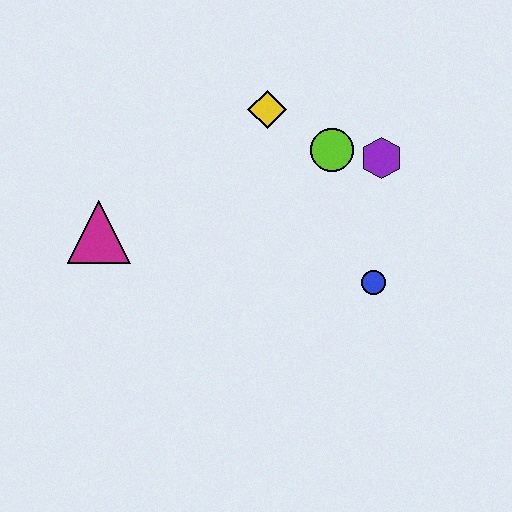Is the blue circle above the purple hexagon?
No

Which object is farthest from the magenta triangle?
The purple hexagon is farthest from the magenta triangle.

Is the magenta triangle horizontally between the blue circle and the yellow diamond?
No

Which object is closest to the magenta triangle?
The yellow diamond is closest to the magenta triangle.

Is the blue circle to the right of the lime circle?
Yes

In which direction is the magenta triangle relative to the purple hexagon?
The magenta triangle is to the left of the purple hexagon.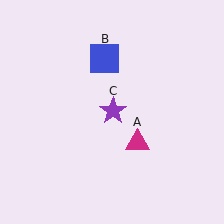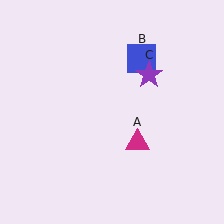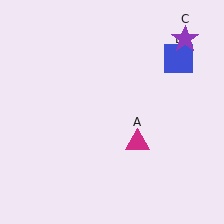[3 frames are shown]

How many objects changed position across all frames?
2 objects changed position: blue square (object B), purple star (object C).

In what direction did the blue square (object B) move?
The blue square (object B) moved right.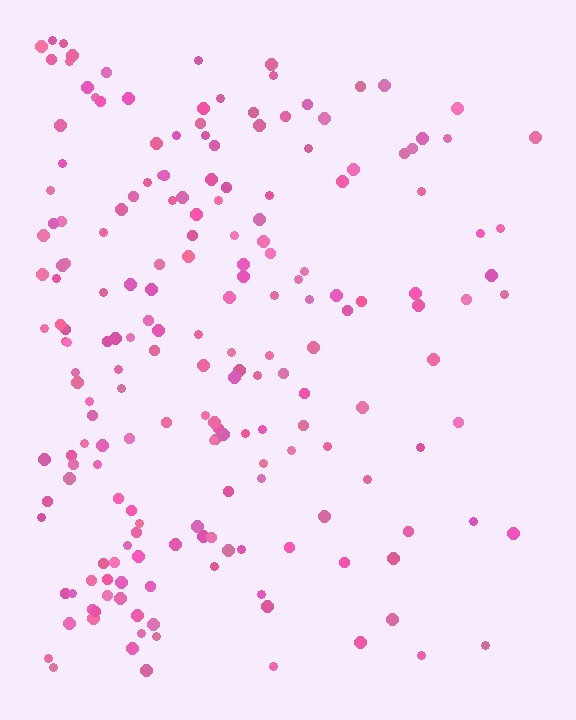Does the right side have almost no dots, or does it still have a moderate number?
Still a moderate number, just noticeably fewer than the left.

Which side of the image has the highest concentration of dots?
The left.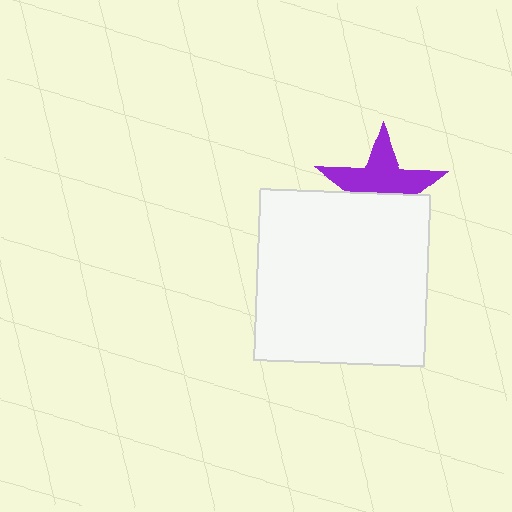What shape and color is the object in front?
The object in front is a white square.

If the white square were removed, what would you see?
You would see the complete purple star.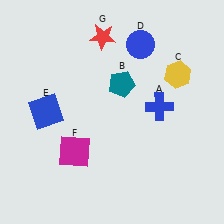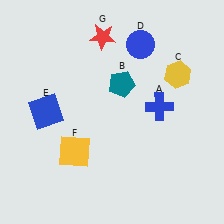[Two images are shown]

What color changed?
The square (F) changed from magenta in Image 1 to yellow in Image 2.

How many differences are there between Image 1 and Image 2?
There is 1 difference between the two images.